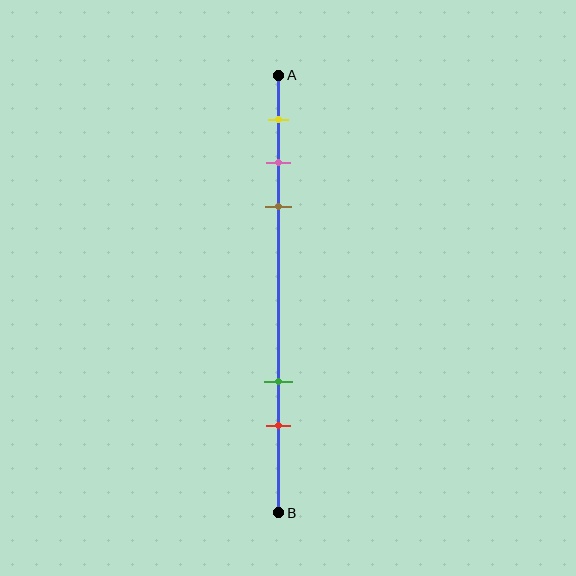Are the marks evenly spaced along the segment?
No, the marks are not evenly spaced.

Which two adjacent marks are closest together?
The pink and brown marks are the closest adjacent pair.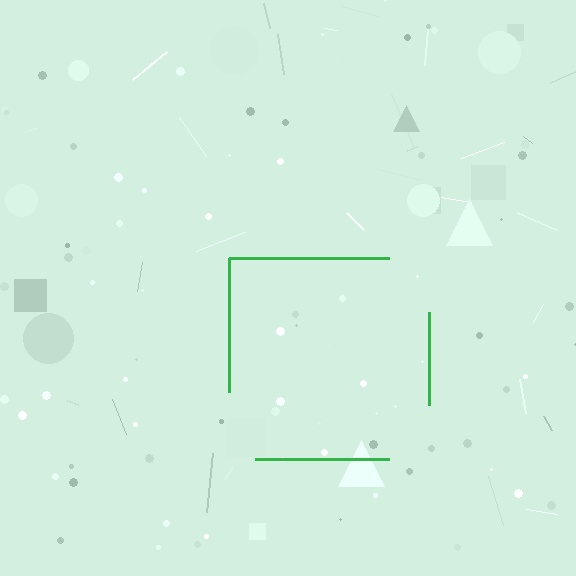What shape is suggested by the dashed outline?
The dashed outline suggests a square.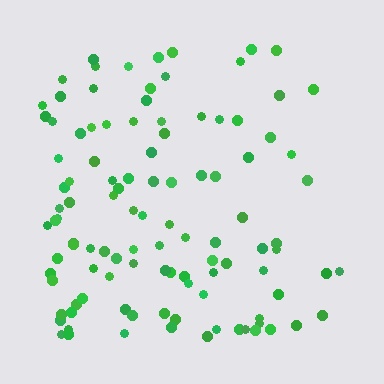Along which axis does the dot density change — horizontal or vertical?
Horizontal.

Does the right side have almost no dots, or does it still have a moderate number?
Still a moderate number, just noticeably fewer than the left.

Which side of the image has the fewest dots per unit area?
The right.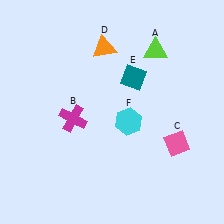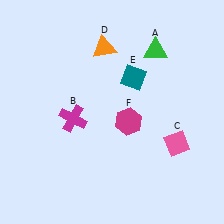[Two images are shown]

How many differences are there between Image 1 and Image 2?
There are 2 differences between the two images.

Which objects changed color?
A changed from lime to green. F changed from cyan to magenta.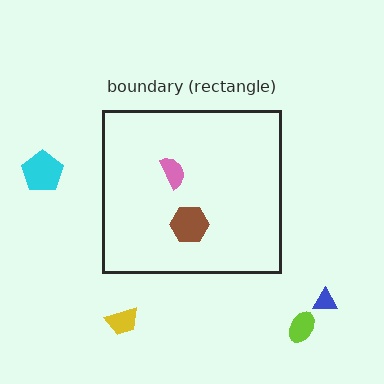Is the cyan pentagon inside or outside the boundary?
Outside.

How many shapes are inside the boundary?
2 inside, 4 outside.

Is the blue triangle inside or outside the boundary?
Outside.